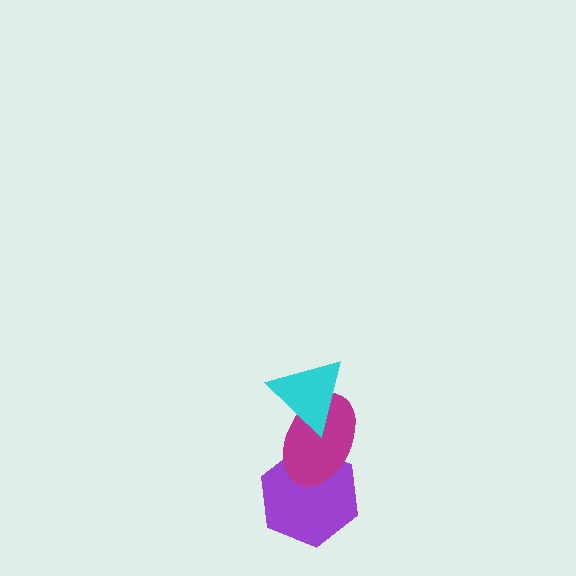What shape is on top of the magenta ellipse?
The cyan triangle is on top of the magenta ellipse.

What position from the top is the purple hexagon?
The purple hexagon is 3rd from the top.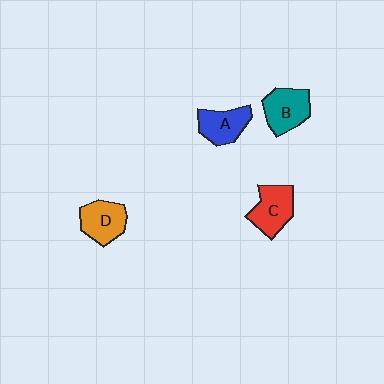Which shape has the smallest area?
Shape A (blue).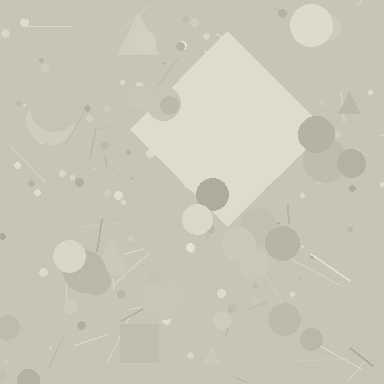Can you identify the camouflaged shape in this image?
The camouflaged shape is a diamond.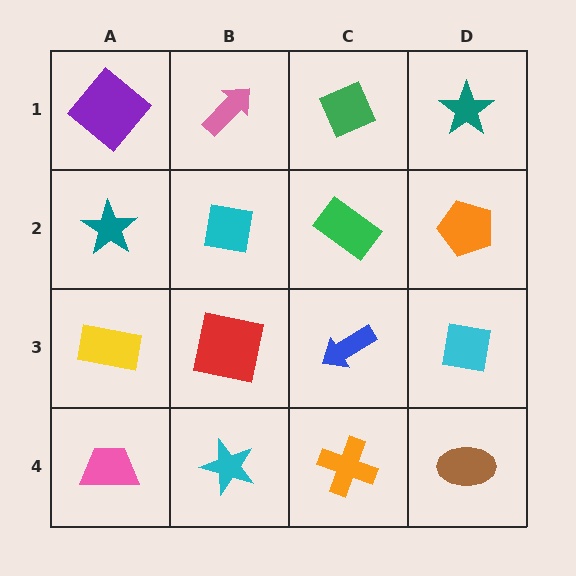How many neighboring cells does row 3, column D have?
3.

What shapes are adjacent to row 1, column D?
An orange pentagon (row 2, column D), a green diamond (row 1, column C).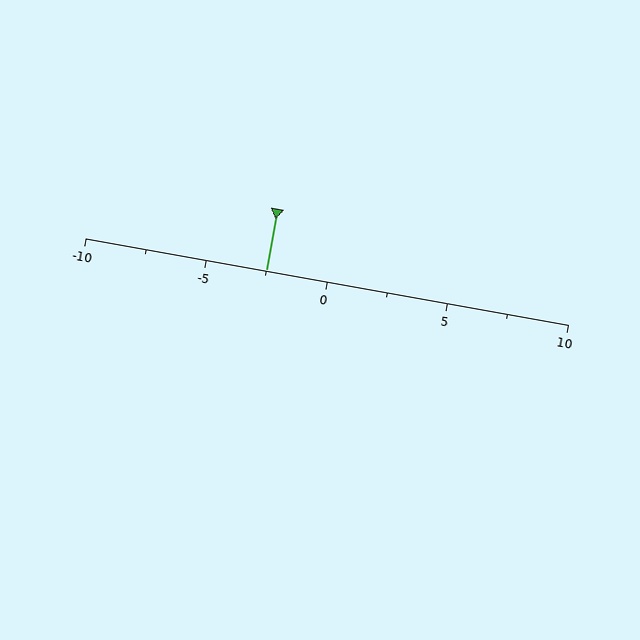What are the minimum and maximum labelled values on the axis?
The axis runs from -10 to 10.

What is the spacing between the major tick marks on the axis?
The major ticks are spaced 5 apart.